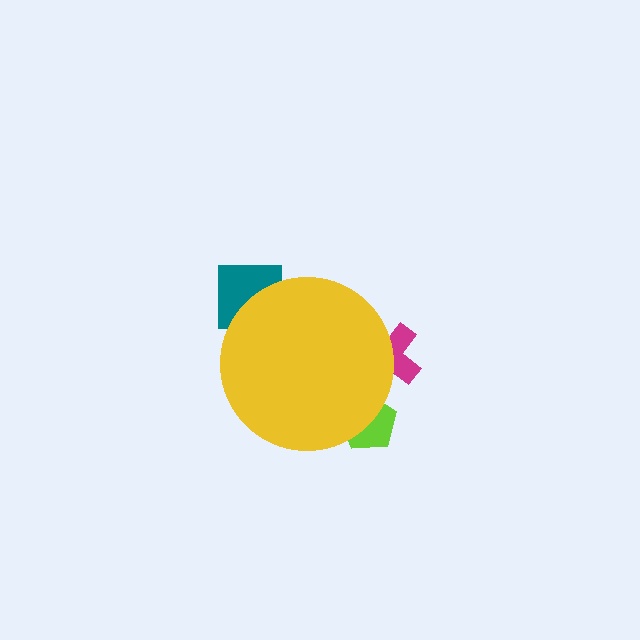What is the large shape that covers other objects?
A yellow circle.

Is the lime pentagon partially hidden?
Yes, the lime pentagon is partially hidden behind the yellow circle.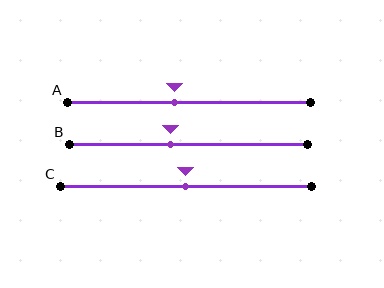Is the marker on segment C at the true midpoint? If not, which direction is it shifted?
Yes, the marker on segment C is at the true midpoint.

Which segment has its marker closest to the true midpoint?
Segment C has its marker closest to the true midpoint.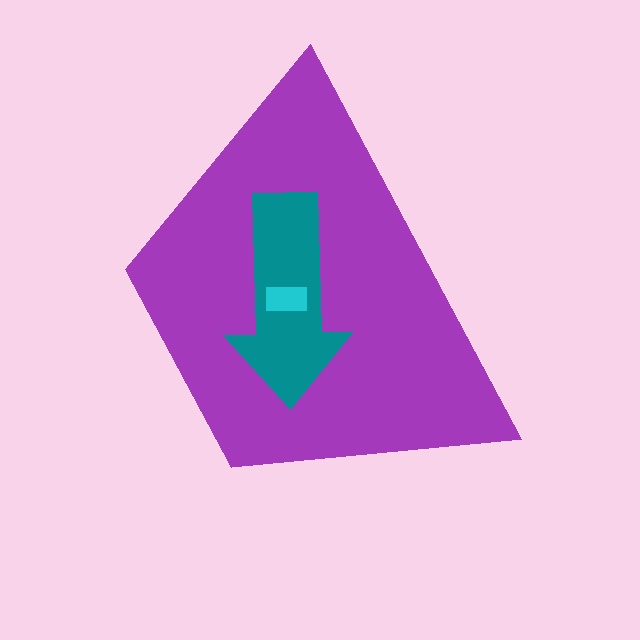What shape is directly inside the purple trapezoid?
The teal arrow.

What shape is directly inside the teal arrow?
The cyan rectangle.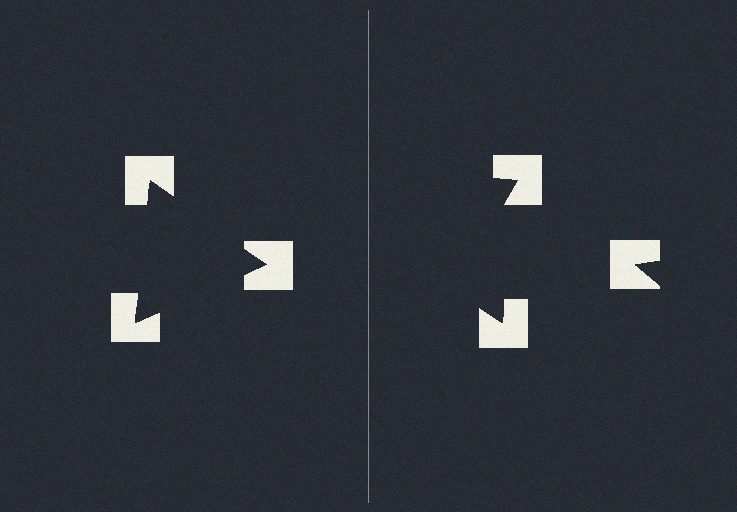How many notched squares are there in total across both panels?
6 — 3 on each side.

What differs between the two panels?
The notched squares are positioned identically on both sides; only the wedge orientations differ. On the left they align to a triangle; on the right they are misaligned.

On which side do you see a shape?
An illusory triangle appears on the left side. On the right side the wedge cuts are rotated, so no coherent shape forms.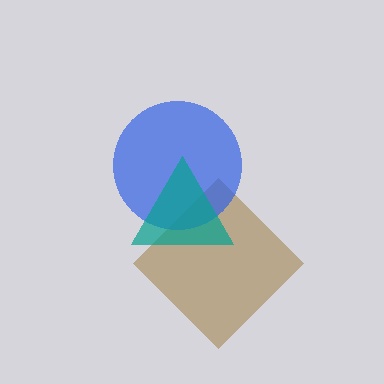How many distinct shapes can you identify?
There are 3 distinct shapes: a brown diamond, a blue circle, a teal triangle.